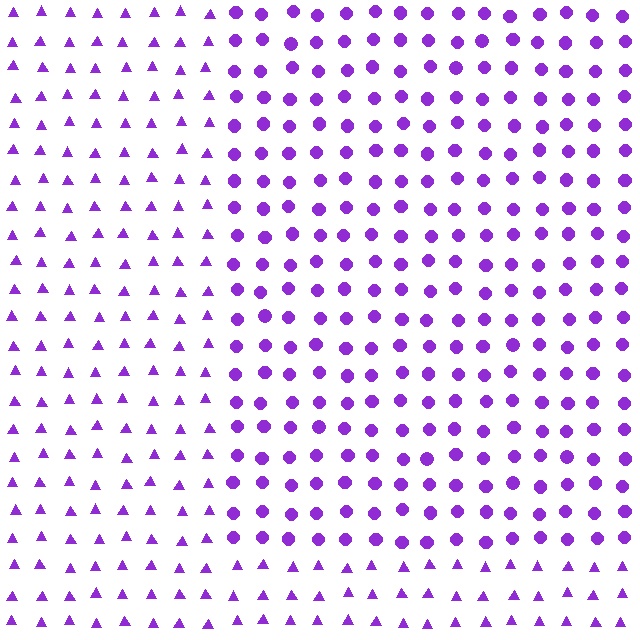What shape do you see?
I see a rectangle.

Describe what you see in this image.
The image is filled with small purple elements arranged in a uniform grid. A rectangle-shaped region contains circles, while the surrounding area contains triangles. The boundary is defined purely by the change in element shape.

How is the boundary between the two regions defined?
The boundary is defined by a change in element shape: circles inside vs. triangles outside. All elements share the same color and spacing.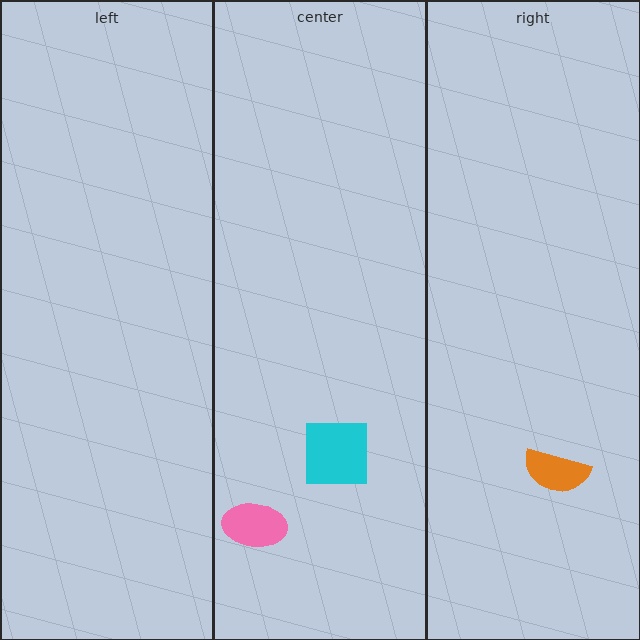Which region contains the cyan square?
The center region.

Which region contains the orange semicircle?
The right region.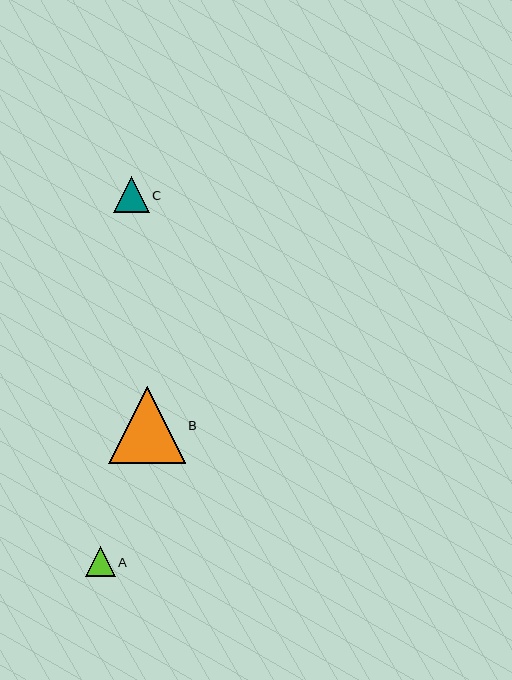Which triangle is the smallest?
Triangle A is the smallest with a size of approximately 30 pixels.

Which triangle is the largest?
Triangle B is the largest with a size of approximately 77 pixels.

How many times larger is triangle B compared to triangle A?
Triangle B is approximately 2.6 times the size of triangle A.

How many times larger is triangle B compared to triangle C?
Triangle B is approximately 2.2 times the size of triangle C.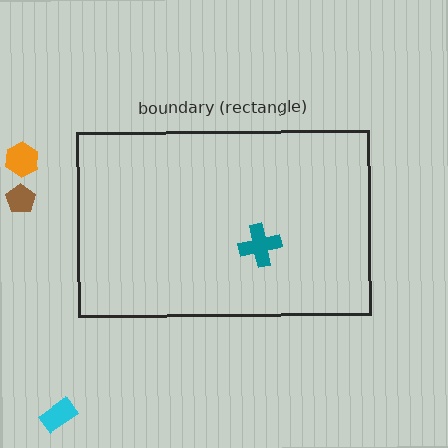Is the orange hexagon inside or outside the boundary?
Outside.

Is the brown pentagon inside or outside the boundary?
Outside.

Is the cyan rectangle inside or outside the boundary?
Outside.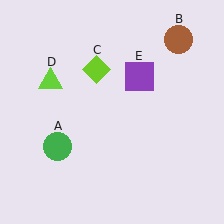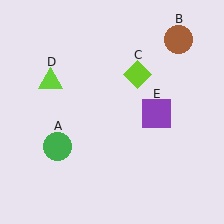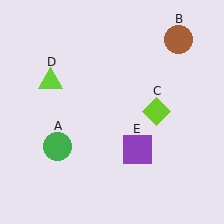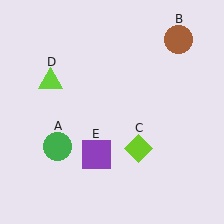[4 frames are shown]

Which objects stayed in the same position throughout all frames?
Green circle (object A) and brown circle (object B) and lime triangle (object D) remained stationary.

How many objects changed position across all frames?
2 objects changed position: lime diamond (object C), purple square (object E).